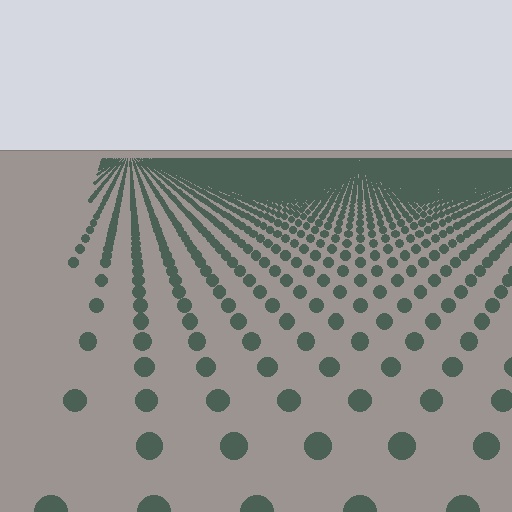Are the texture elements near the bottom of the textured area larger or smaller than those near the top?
Larger. Near the bottom, elements are closer to the viewer and appear at a bigger on-screen size.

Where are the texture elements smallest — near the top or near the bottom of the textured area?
Near the top.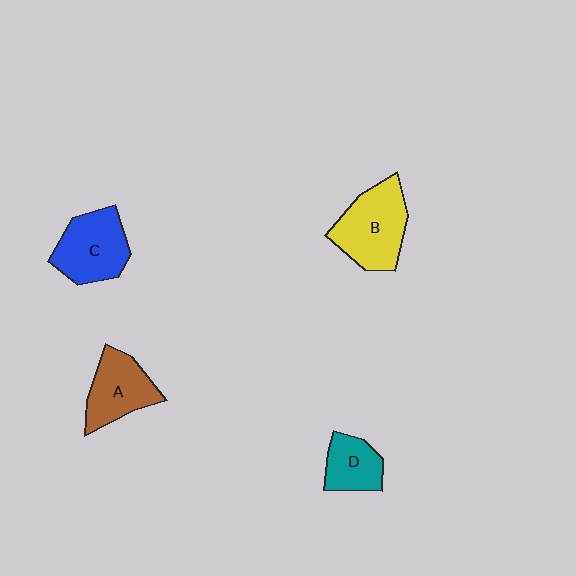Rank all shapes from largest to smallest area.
From largest to smallest: B (yellow), C (blue), A (brown), D (teal).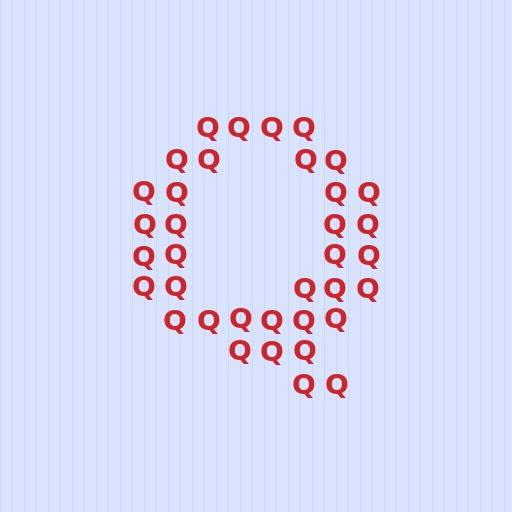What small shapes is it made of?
It is made of small letter Q's.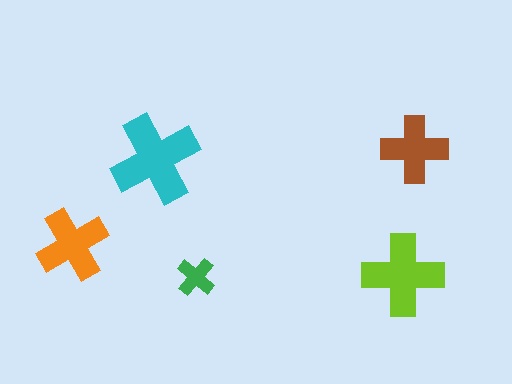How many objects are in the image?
There are 5 objects in the image.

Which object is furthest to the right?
The brown cross is rightmost.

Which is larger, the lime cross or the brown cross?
The lime one.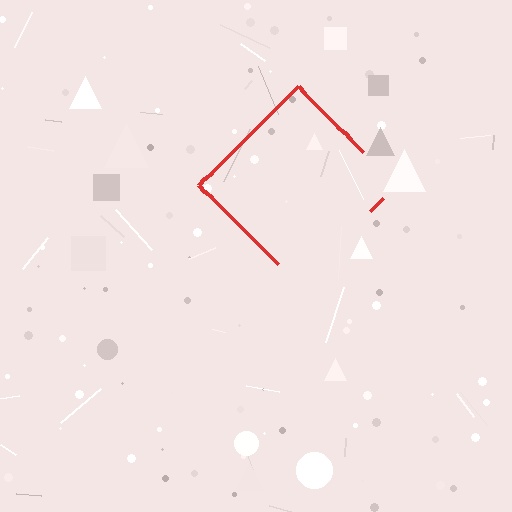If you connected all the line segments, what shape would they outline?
They would outline a diamond.